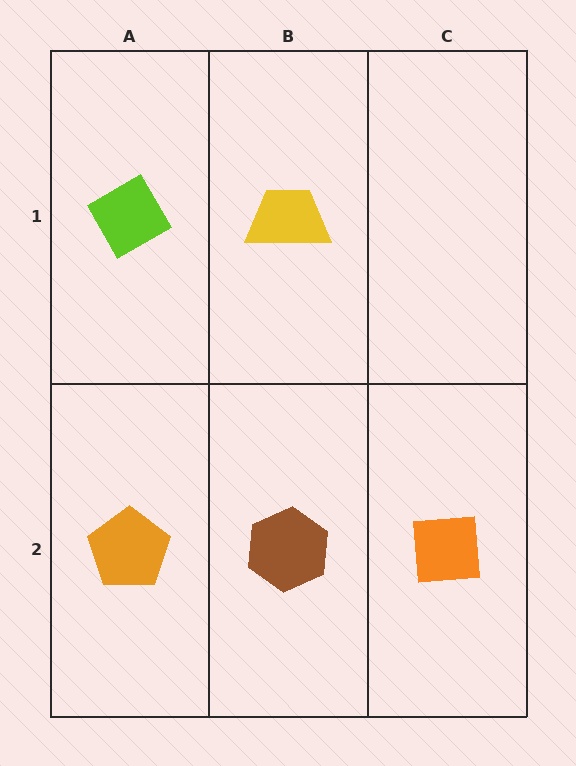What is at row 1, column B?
A yellow trapezoid.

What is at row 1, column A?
A lime diamond.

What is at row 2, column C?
An orange square.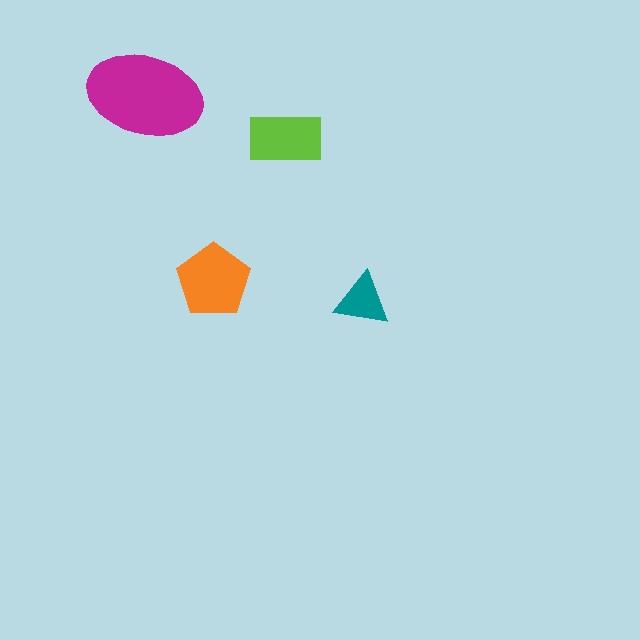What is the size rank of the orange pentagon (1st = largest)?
2nd.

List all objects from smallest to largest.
The teal triangle, the lime rectangle, the orange pentagon, the magenta ellipse.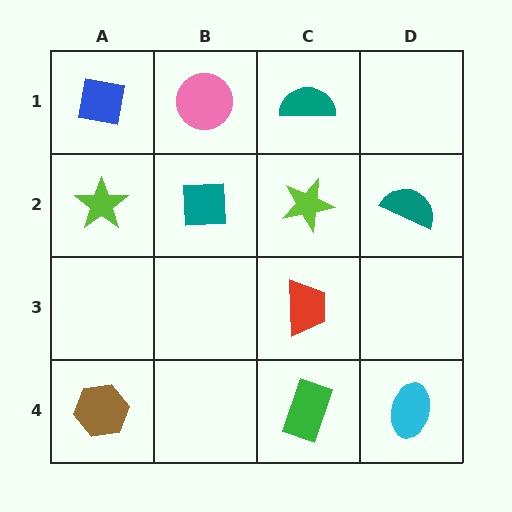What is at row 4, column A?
A brown hexagon.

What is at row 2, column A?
A lime star.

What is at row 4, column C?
A green rectangle.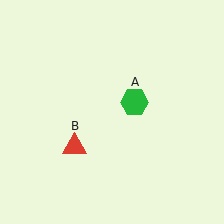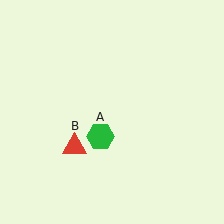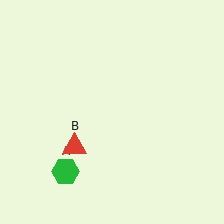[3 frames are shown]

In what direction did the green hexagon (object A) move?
The green hexagon (object A) moved down and to the left.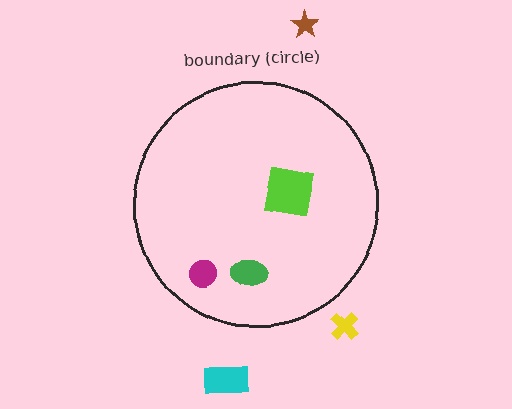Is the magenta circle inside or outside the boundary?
Inside.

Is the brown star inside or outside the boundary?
Outside.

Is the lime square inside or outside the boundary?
Inside.